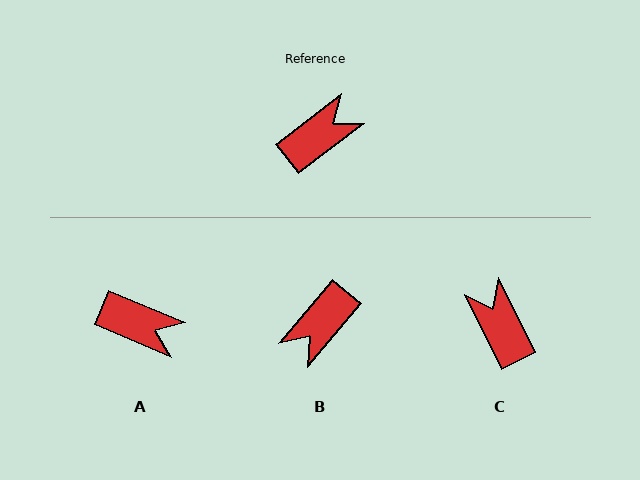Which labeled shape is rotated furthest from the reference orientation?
B, about 167 degrees away.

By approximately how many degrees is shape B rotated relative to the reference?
Approximately 167 degrees clockwise.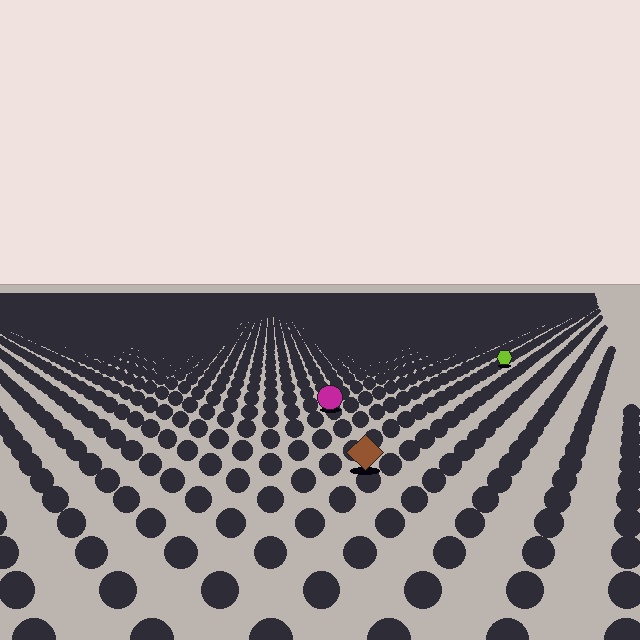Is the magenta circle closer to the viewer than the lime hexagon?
Yes. The magenta circle is closer — you can tell from the texture gradient: the ground texture is coarser near it.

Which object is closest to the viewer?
The brown diamond is closest. The texture marks near it are larger and more spread out.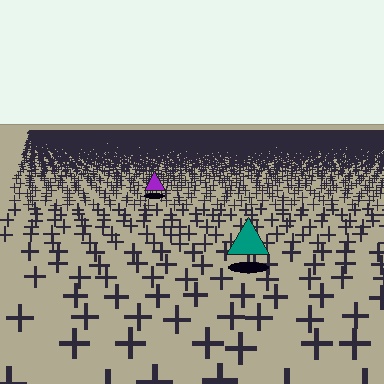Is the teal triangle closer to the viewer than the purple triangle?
Yes. The teal triangle is closer — you can tell from the texture gradient: the ground texture is coarser near it.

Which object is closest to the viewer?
The teal triangle is closest. The texture marks near it are larger and more spread out.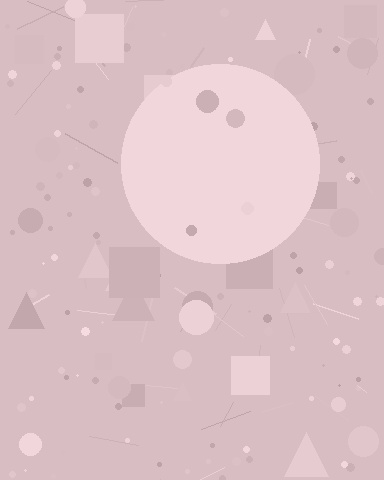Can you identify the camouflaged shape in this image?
The camouflaged shape is a circle.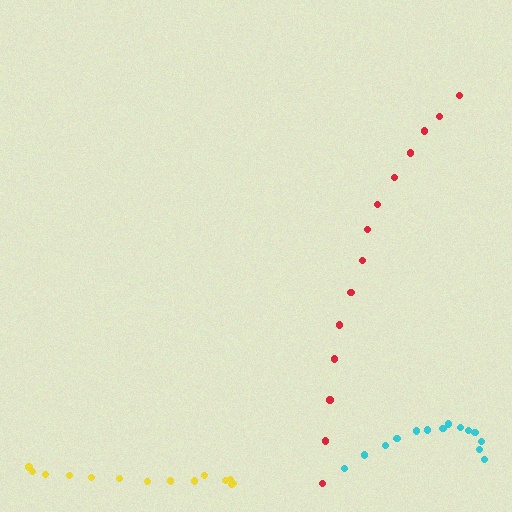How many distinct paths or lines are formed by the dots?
There are 3 distinct paths.